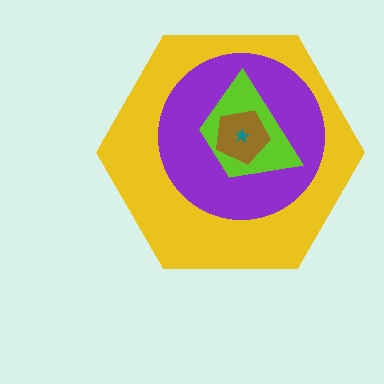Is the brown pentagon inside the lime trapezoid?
Yes.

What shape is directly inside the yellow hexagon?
The purple circle.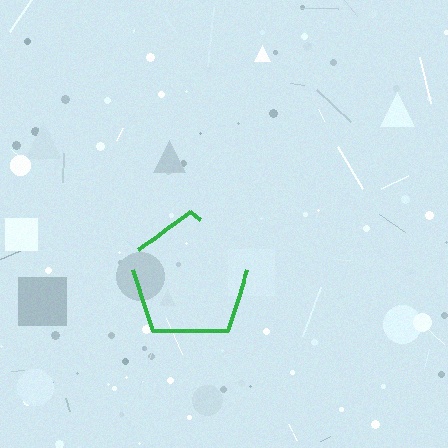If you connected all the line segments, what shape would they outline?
They would outline a pentagon.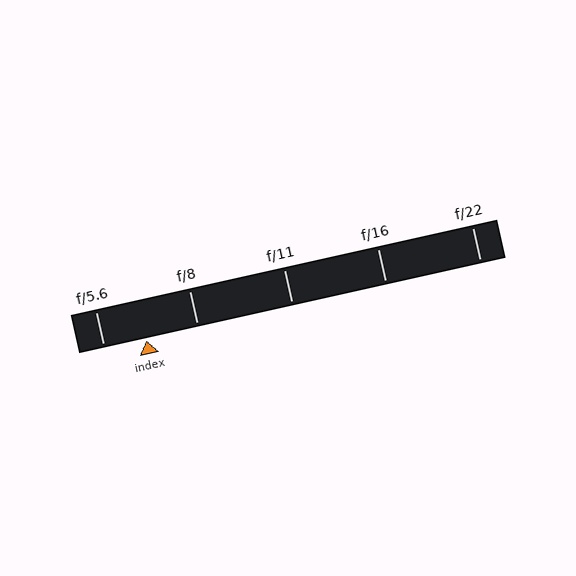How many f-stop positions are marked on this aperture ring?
There are 5 f-stop positions marked.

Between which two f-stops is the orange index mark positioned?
The index mark is between f/5.6 and f/8.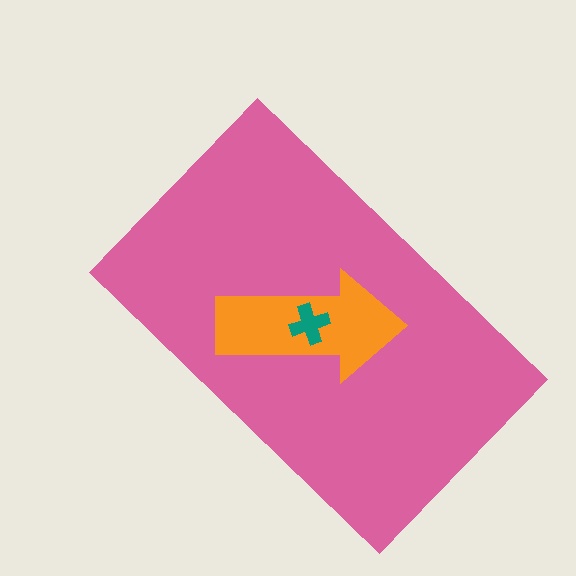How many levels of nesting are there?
3.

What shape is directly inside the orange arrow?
The teal cross.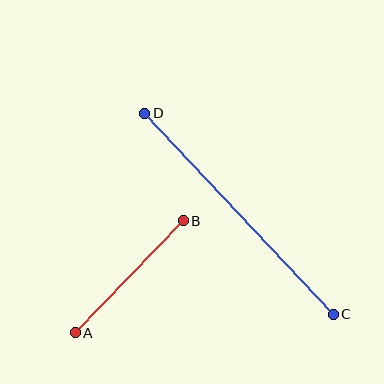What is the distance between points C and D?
The distance is approximately 276 pixels.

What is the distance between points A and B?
The distance is approximately 156 pixels.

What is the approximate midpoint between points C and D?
The midpoint is at approximately (239, 214) pixels.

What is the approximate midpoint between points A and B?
The midpoint is at approximately (129, 277) pixels.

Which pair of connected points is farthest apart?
Points C and D are farthest apart.